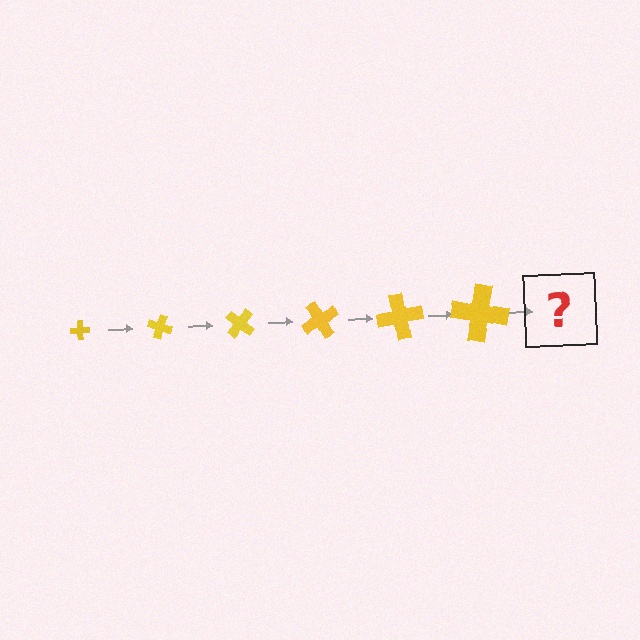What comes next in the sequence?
The next element should be a cross, larger than the previous one and rotated 120 degrees from the start.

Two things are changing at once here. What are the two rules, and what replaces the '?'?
The two rules are that the cross grows larger each step and it rotates 20 degrees each step. The '?' should be a cross, larger than the previous one and rotated 120 degrees from the start.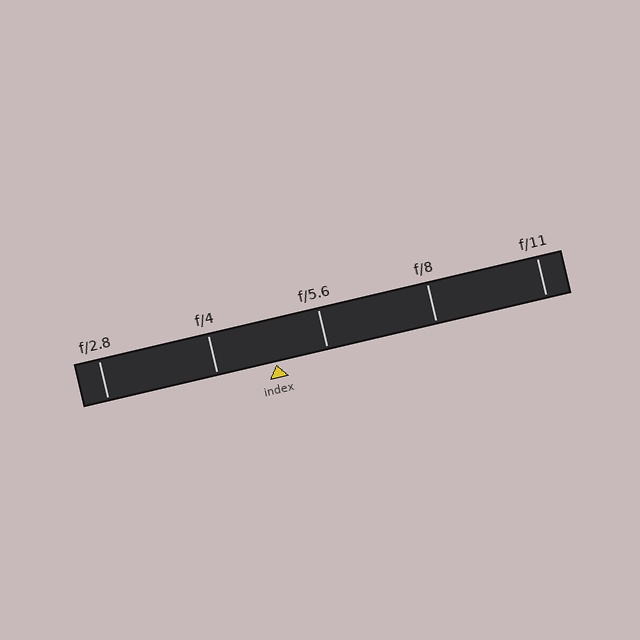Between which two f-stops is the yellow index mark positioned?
The index mark is between f/4 and f/5.6.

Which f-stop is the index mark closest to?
The index mark is closest to f/5.6.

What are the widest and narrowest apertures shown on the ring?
The widest aperture shown is f/2.8 and the narrowest is f/11.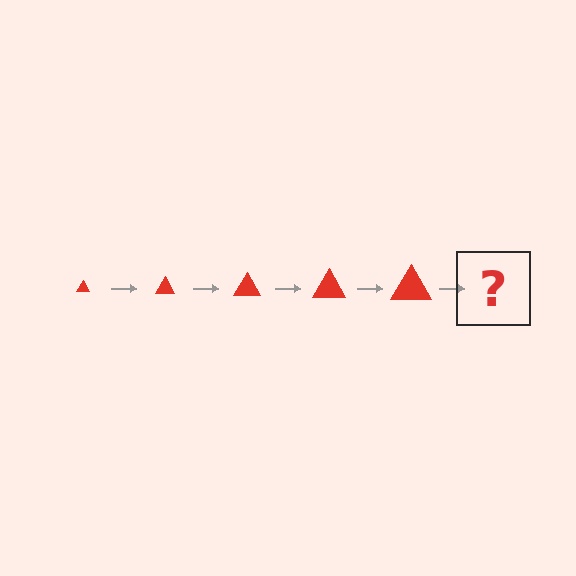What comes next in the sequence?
The next element should be a red triangle, larger than the previous one.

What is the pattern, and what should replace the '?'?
The pattern is that the triangle gets progressively larger each step. The '?' should be a red triangle, larger than the previous one.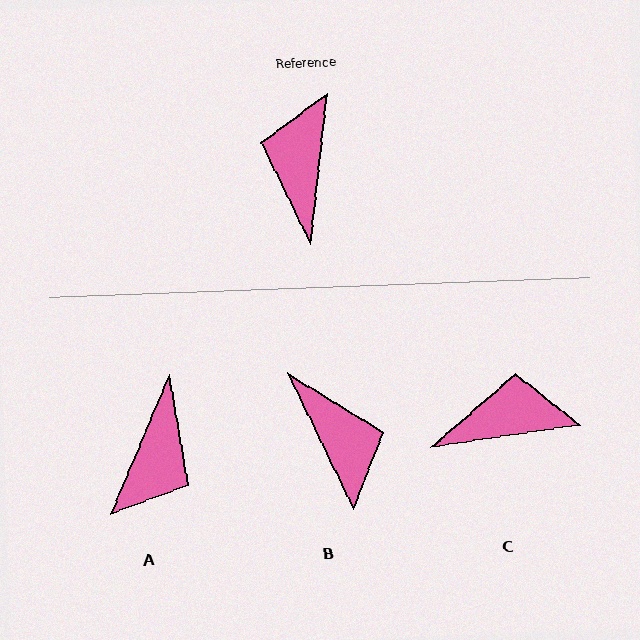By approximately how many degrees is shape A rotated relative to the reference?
Approximately 163 degrees counter-clockwise.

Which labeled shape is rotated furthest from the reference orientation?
A, about 163 degrees away.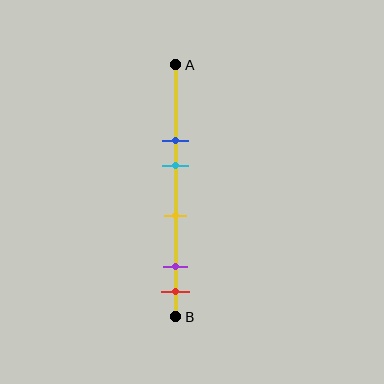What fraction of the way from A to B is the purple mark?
The purple mark is approximately 80% (0.8) of the way from A to B.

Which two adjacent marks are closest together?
The purple and red marks are the closest adjacent pair.